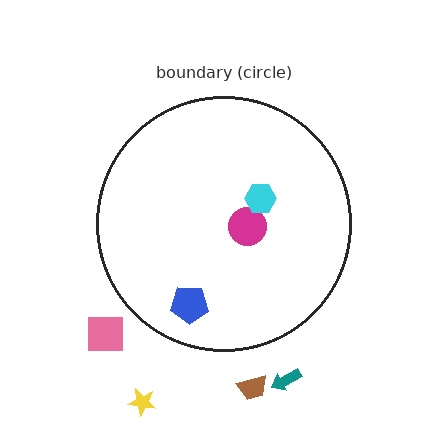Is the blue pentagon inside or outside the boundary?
Inside.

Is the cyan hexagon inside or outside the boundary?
Inside.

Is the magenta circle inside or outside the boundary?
Inside.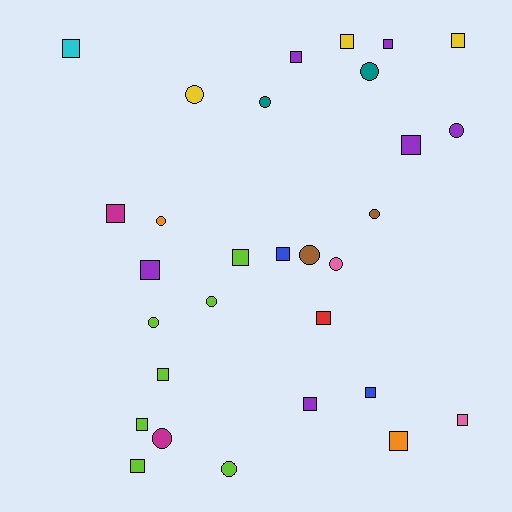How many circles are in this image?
There are 12 circles.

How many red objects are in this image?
There is 1 red object.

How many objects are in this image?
There are 30 objects.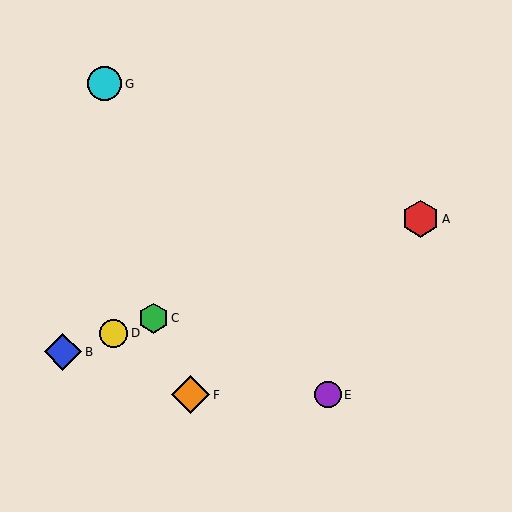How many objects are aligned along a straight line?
4 objects (A, B, C, D) are aligned along a straight line.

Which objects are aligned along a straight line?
Objects A, B, C, D are aligned along a straight line.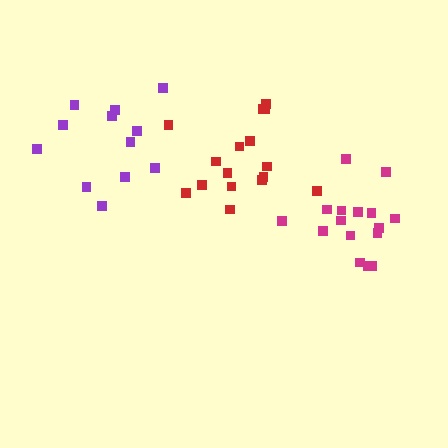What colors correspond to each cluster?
The clusters are colored: magenta, red, purple.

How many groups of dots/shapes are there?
There are 3 groups.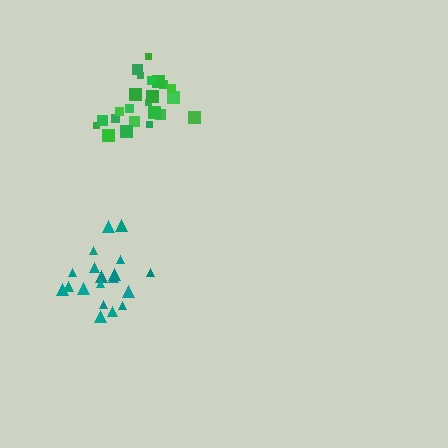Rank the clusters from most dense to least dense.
green, teal.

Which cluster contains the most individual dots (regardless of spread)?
Green (23).